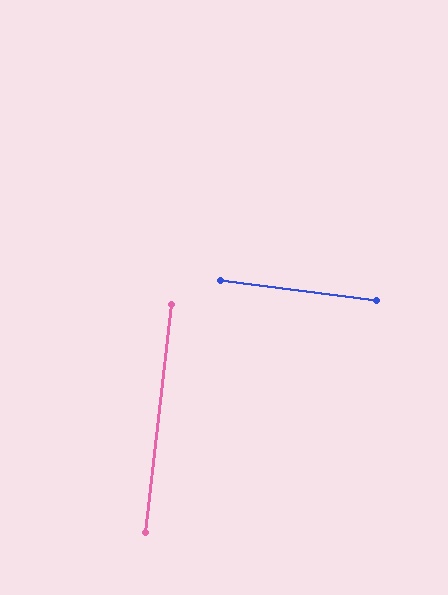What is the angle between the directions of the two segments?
Approximately 89 degrees.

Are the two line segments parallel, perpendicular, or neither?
Perpendicular — they meet at approximately 89°.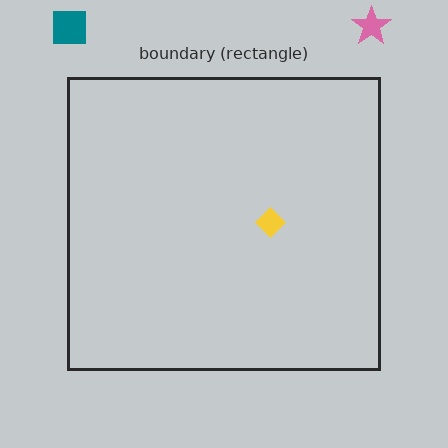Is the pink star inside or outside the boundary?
Outside.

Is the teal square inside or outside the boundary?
Outside.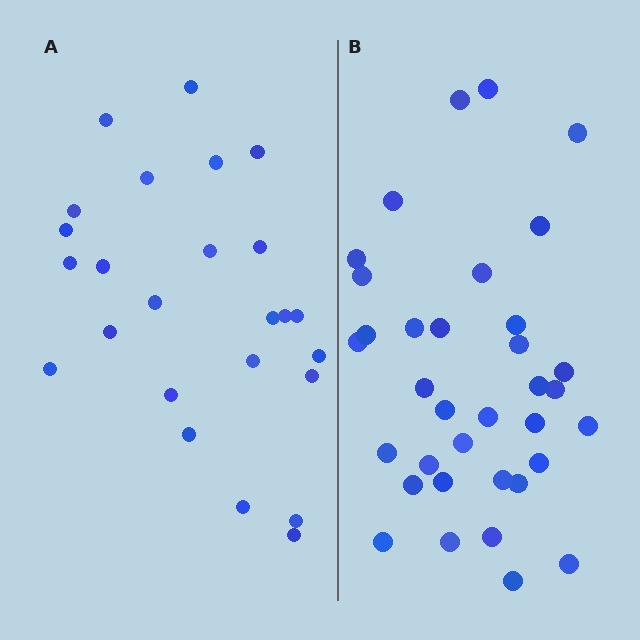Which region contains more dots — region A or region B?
Region B (the right region) has more dots.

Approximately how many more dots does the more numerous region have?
Region B has roughly 10 or so more dots than region A.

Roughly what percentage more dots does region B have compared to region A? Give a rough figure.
About 40% more.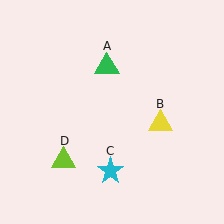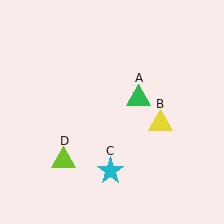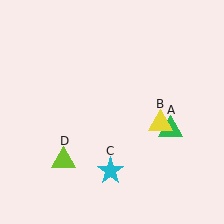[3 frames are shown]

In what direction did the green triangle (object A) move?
The green triangle (object A) moved down and to the right.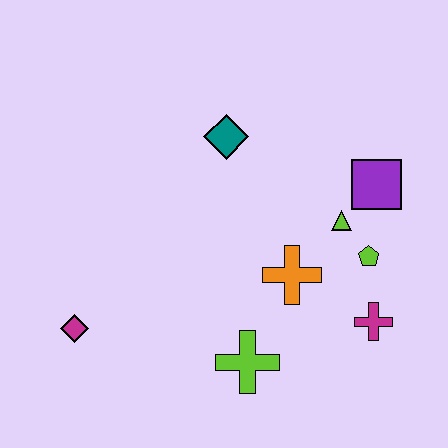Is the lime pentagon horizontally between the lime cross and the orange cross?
No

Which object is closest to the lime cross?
The orange cross is closest to the lime cross.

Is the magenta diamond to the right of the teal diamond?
No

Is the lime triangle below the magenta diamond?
No